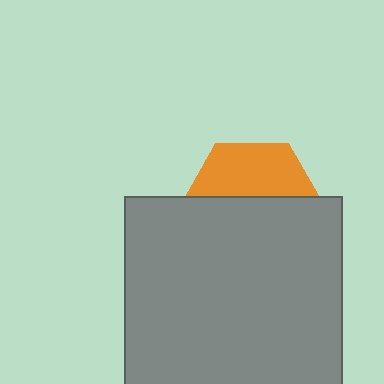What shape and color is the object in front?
The object in front is a gray square.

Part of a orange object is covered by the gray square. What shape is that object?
It is a hexagon.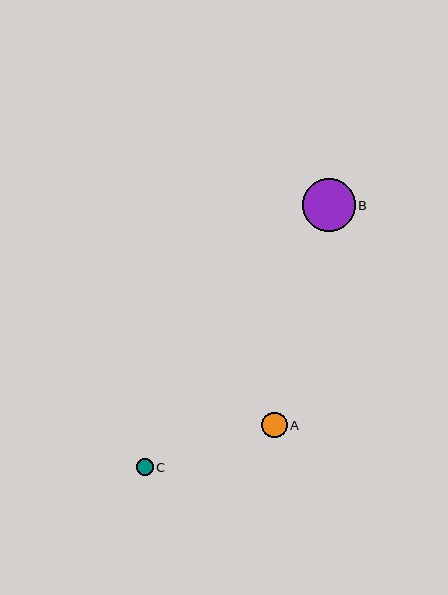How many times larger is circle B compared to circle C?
Circle B is approximately 3.2 times the size of circle C.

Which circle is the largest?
Circle B is the largest with a size of approximately 53 pixels.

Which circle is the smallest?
Circle C is the smallest with a size of approximately 17 pixels.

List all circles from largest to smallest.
From largest to smallest: B, A, C.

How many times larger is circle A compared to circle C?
Circle A is approximately 1.5 times the size of circle C.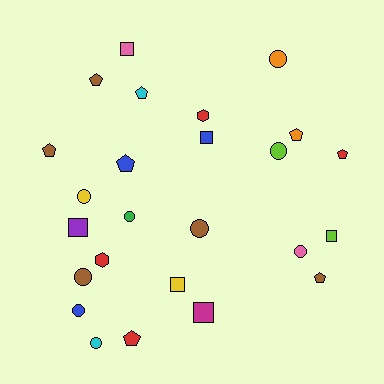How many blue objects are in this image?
There are 3 blue objects.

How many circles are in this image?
There are 9 circles.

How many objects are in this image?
There are 25 objects.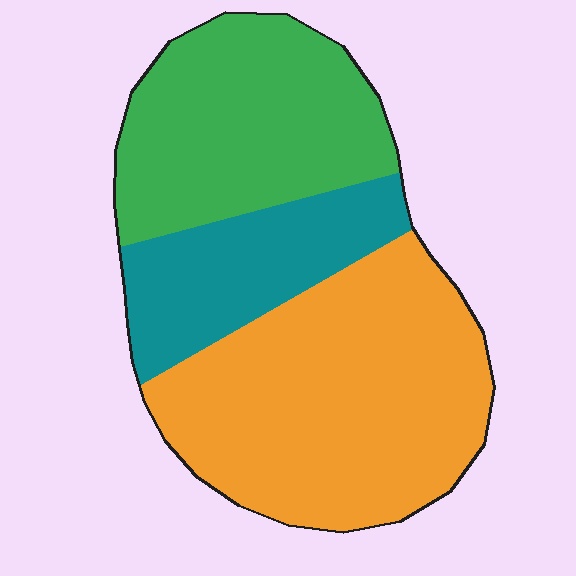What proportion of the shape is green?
Green covers around 30% of the shape.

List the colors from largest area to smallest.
From largest to smallest: orange, green, teal.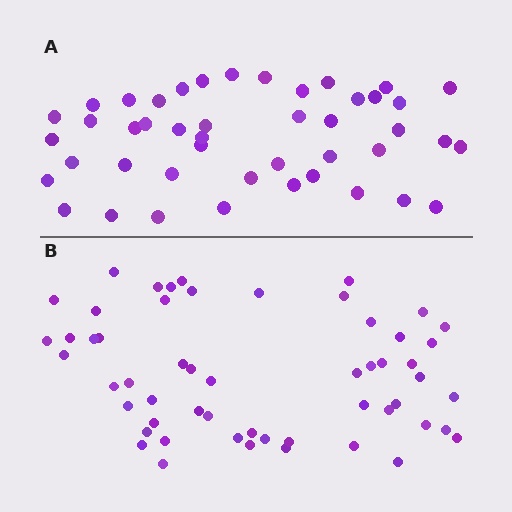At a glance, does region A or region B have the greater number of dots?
Region B (the bottom region) has more dots.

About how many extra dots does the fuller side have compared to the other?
Region B has roughly 10 or so more dots than region A.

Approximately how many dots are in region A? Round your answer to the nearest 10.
About 40 dots. (The exact count is 45, which rounds to 40.)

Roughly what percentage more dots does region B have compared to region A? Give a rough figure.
About 20% more.